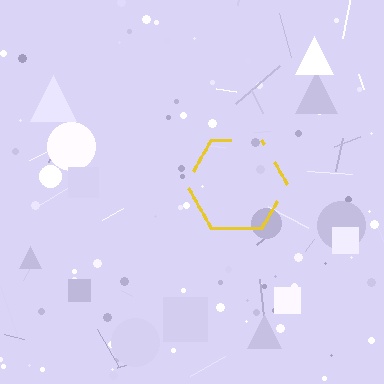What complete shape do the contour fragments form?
The contour fragments form a hexagon.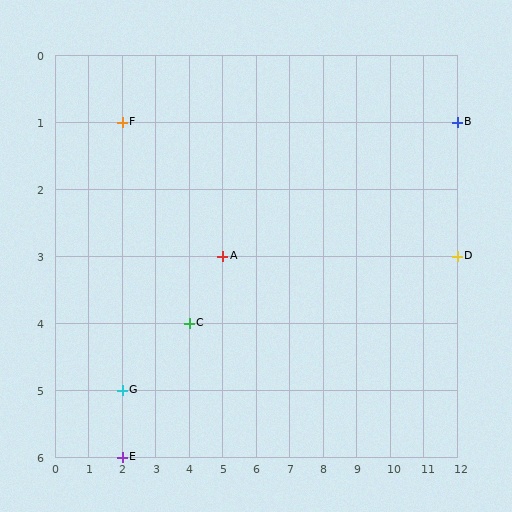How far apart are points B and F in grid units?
Points B and F are 10 columns apart.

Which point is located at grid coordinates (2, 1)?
Point F is at (2, 1).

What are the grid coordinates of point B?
Point B is at grid coordinates (12, 1).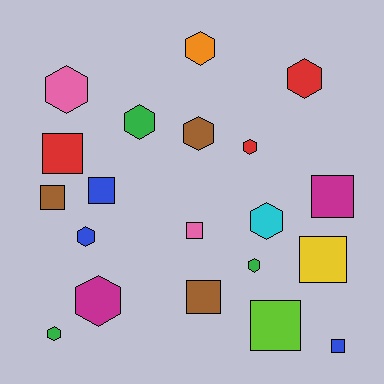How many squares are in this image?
There are 9 squares.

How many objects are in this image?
There are 20 objects.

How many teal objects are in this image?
There are no teal objects.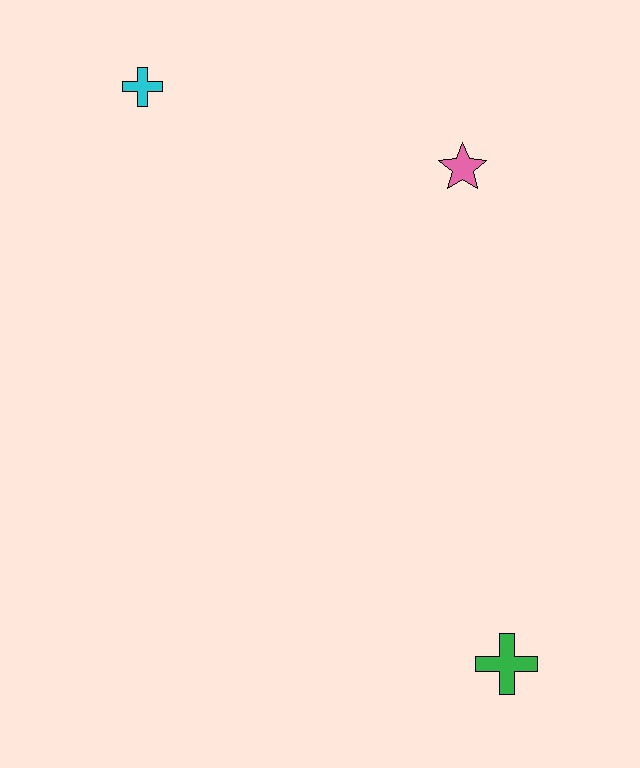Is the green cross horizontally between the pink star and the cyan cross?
No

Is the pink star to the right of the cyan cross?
Yes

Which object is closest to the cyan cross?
The pink star is closest to the cyan cross.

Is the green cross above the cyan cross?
No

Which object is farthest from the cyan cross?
The green cross is farthest from the cyan cross.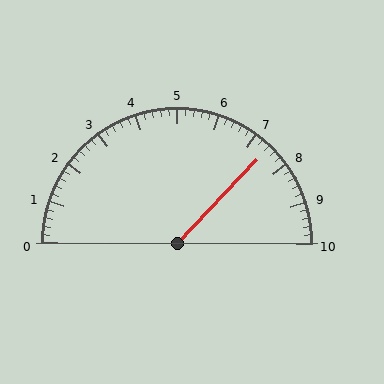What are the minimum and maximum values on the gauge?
The gauge ranges from 0 to 10.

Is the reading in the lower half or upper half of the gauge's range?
The reading is in the upper half of the range (0 to 10).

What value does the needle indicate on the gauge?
The needle indicates approximately 7.4.